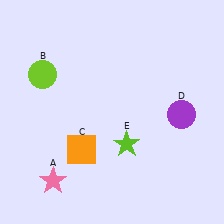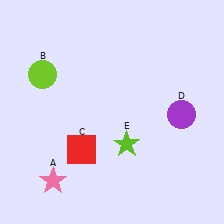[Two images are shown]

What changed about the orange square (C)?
In Image 1, C is orange. In Image 2, it changed to red.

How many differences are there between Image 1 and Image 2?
There is 1 difference between the two images.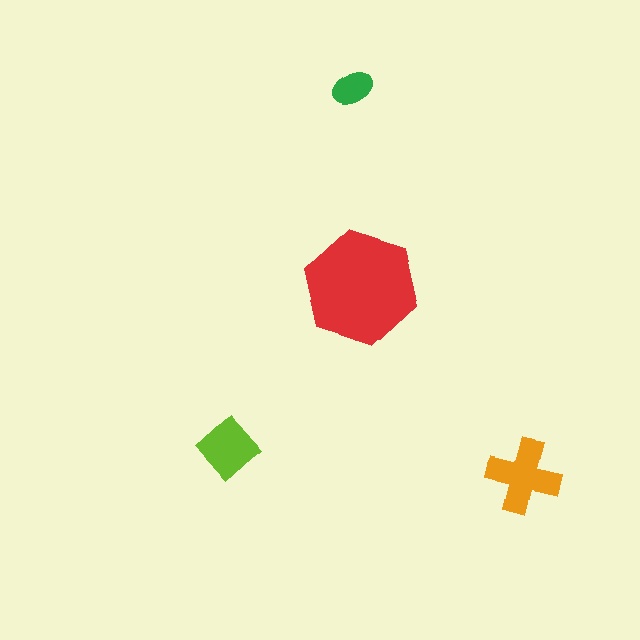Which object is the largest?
The red hexagon.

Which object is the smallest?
The green ellipse.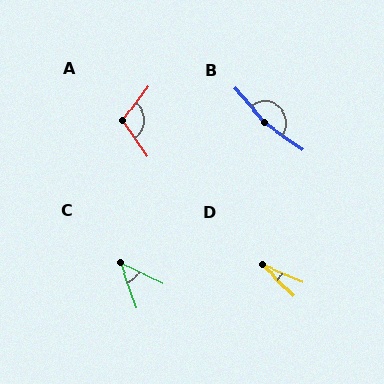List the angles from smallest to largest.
D (21°), C (45°), A (109°), B (166°).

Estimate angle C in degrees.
Approximately 45 degrees.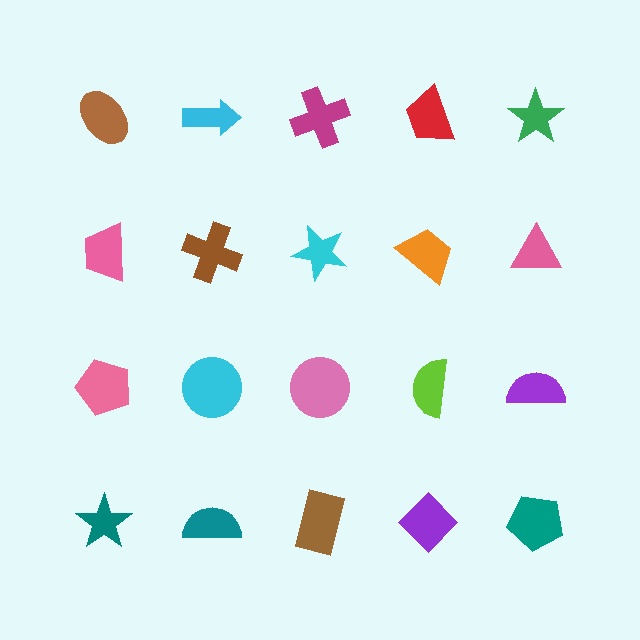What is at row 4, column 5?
A teal pentagon.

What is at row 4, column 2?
A teal semicircle.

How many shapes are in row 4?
5 shapes.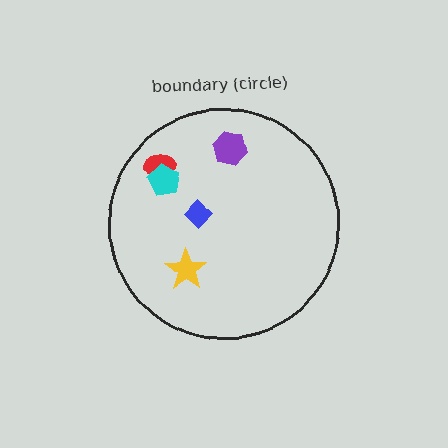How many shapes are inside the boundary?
5 inside, 0 outside.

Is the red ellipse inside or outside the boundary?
Inside.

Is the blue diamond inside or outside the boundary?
Inside.